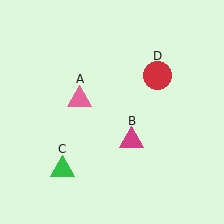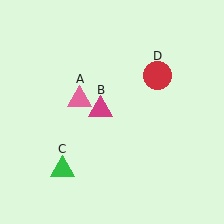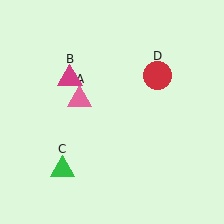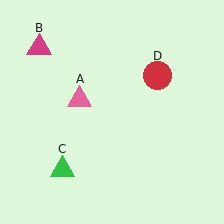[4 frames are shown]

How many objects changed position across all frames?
1 object changed position: magenta triangle (object B).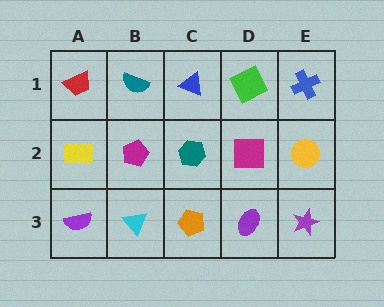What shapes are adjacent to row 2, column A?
A red trapezoid (row 1, column A), a purple semicircle (row 3, column A), a magenta pentagon (row 2, column B).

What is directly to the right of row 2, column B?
A teal hexagon.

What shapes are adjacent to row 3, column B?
A magenta pentagon (row 2, column B), a purple semicircle (row 3, column A), an orange pentagon (row 3, column C).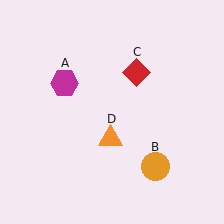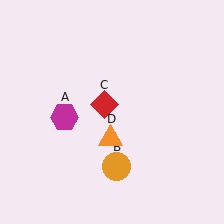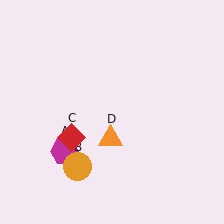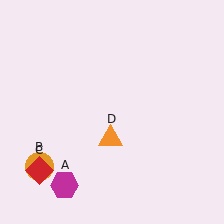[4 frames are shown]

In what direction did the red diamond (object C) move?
The red diamond (object C) moved down and to the left.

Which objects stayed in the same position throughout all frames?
Orange triangle (object D) remained stationary.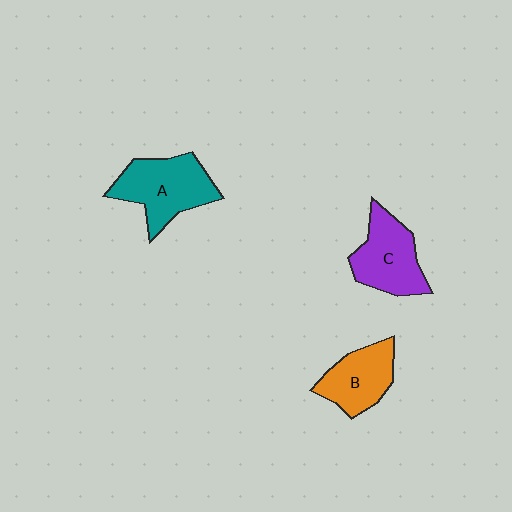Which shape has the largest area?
Shape A (teal).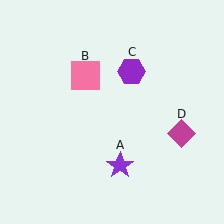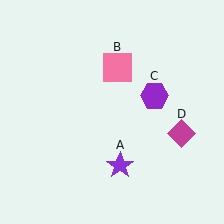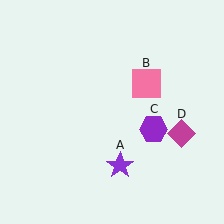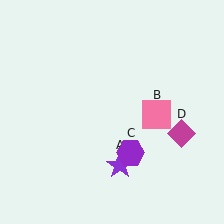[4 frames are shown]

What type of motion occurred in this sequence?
The pink square (object B), purple hexagon (object C) rotated clockwise around the center of the scene.